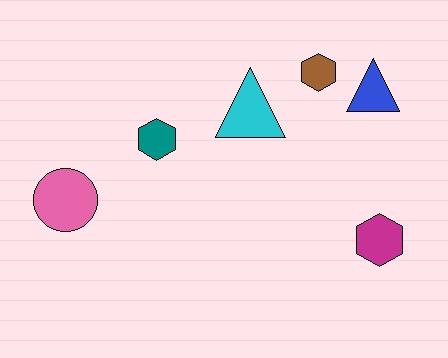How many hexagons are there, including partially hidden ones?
There are 3 hexagons.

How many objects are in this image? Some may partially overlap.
There are 6 objects.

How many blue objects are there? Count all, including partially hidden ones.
There is 1 blue object.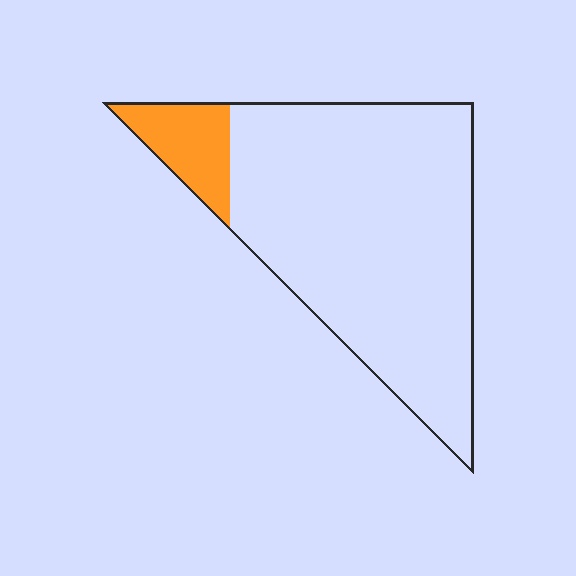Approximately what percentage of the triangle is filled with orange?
Approximately 10%.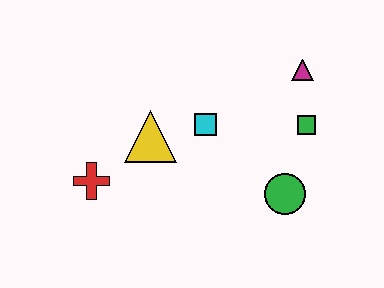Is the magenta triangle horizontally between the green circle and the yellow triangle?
No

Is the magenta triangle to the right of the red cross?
Yes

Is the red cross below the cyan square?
Yes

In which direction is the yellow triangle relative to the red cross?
The yellow triangle is to the right of the red cross.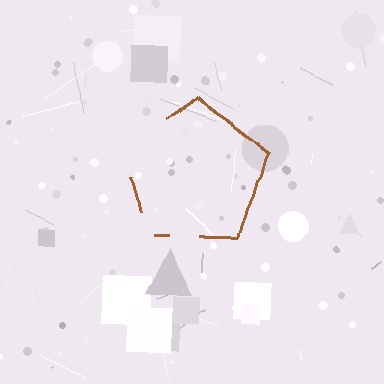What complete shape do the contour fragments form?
The contour fragments form a pentagon.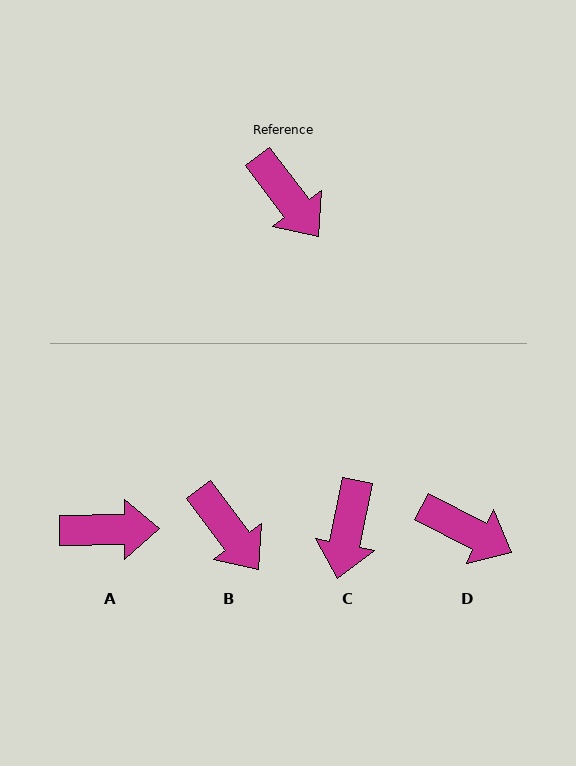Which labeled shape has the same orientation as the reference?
B.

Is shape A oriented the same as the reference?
No, it is off by about 54 degrees.